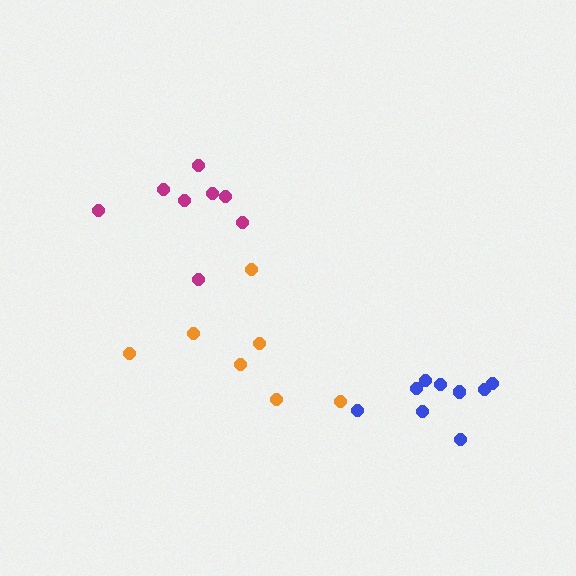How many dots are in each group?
Group 1: 9 dots, Group 2: 7 dots, Group 3: 8 dots (24 total).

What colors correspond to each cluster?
The clusters are colored: blue, orange, magenta.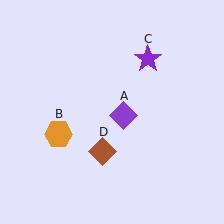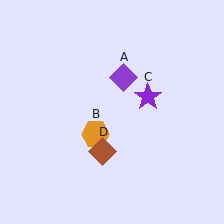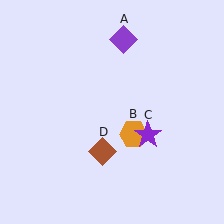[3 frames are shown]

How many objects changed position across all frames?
3 objects changed position: purple diamond (object A), orange hexagon (object B), purple star (object C).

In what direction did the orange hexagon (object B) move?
The orange hexagon (object B) moved right.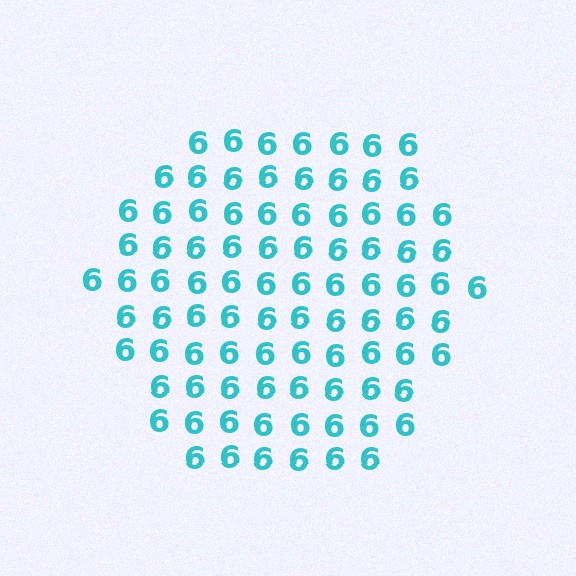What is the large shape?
The large shape is a hexagon.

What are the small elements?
The small elements are digit 6's.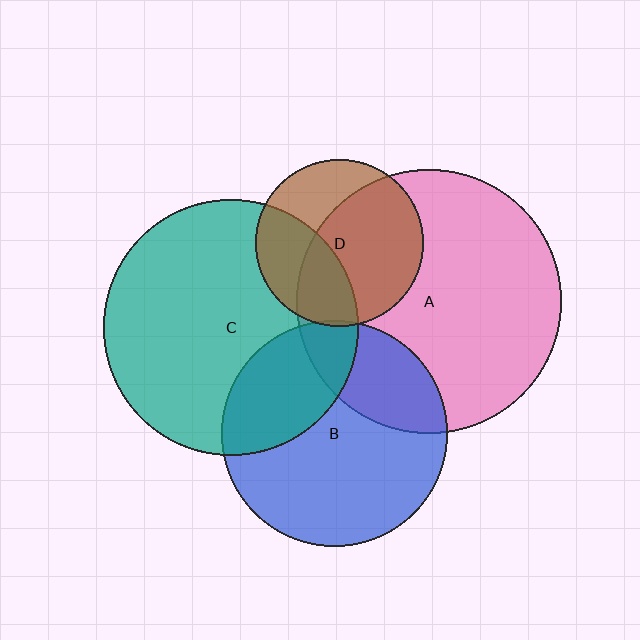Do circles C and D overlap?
Yes.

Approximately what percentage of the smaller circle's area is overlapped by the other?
Approximately 35%.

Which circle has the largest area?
Circle A (pink).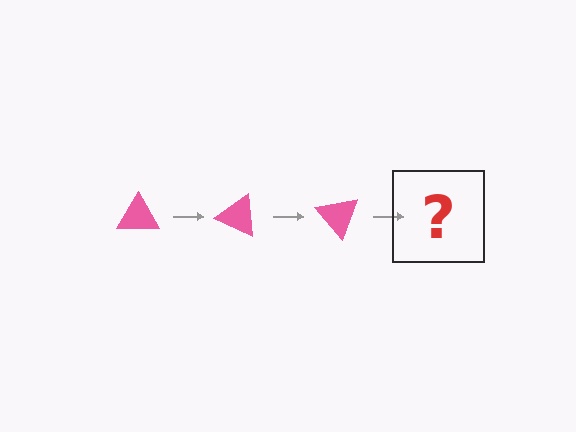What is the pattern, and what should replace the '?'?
The pattern is that the triangle rotates 25 degrees each step. The '?' should be a pink triangle rotated 75 degrees.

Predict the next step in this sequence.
The next step is a pink triangle rotated 75 degrees.